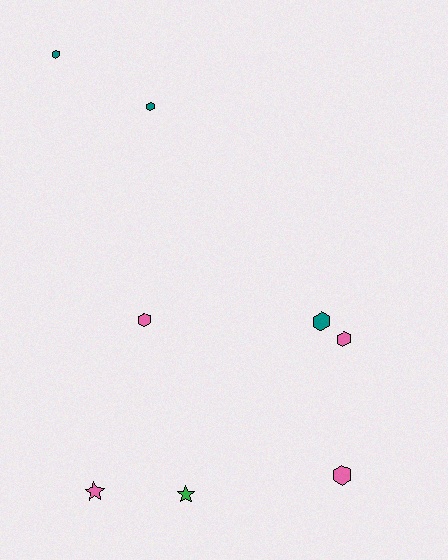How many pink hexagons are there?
There are 3 pink hexagons.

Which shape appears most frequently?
Hexagon, with 6 objects.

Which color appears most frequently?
Pink, with 4 objects.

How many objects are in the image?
There are 8 objects.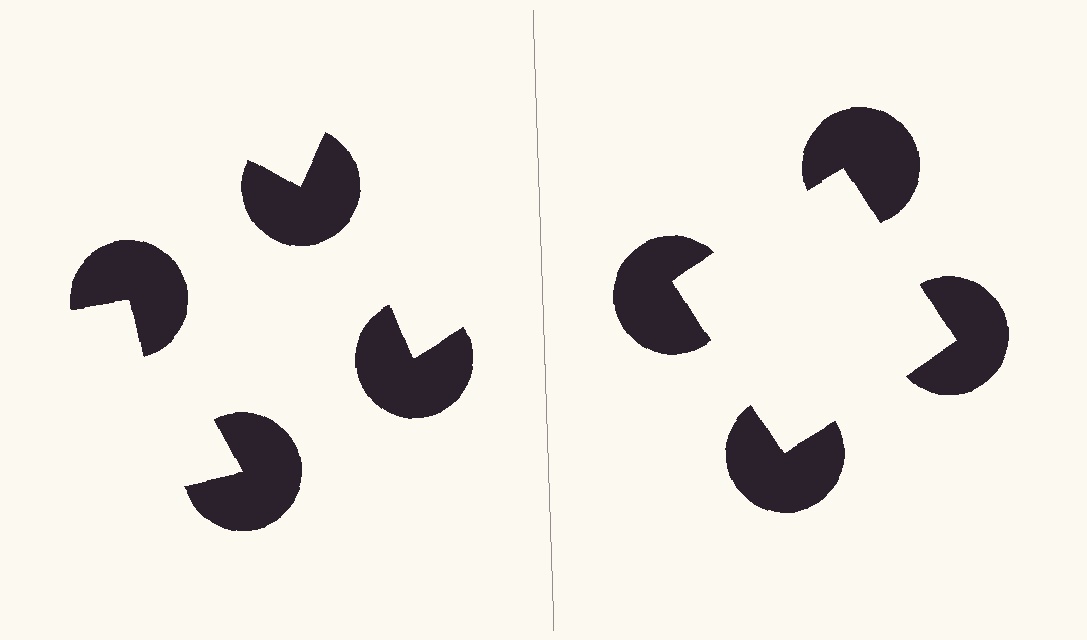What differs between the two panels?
The pac-man discs are positioned identically on both sides; only the wedge orientations differ. On the right they align to a square; on the left they are misaligned.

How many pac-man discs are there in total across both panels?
8 — 4 on each side.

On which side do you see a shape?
An illusory square appears on the right side. On the left side the wedge cuts are rotated, so no coherent shape forms.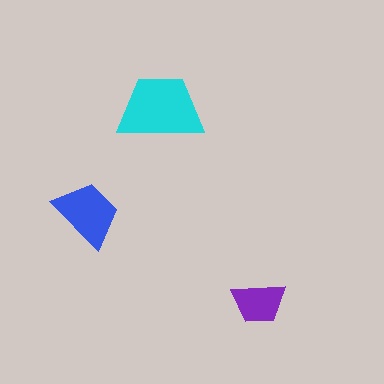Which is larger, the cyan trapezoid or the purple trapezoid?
The cyan one.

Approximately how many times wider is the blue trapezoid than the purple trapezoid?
About 1.5 times wider.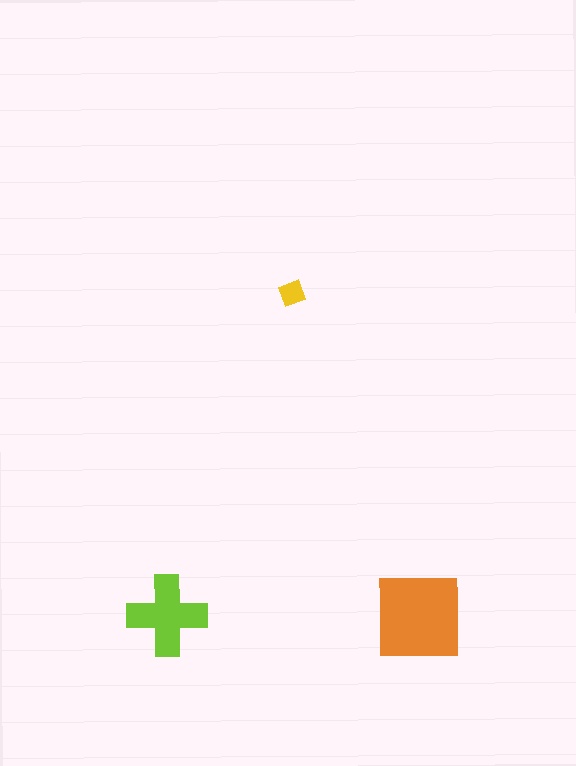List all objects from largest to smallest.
The orange square, the lime cross, the yellow diamond.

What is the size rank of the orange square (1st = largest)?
1st.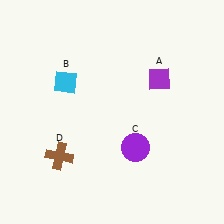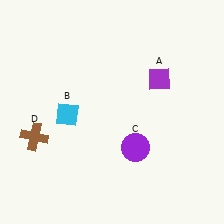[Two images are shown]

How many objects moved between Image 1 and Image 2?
2 objects moved between the two images.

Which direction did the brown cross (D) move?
The brown cross (D) moved left.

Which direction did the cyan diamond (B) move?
The cyan diamond (B) moved down.